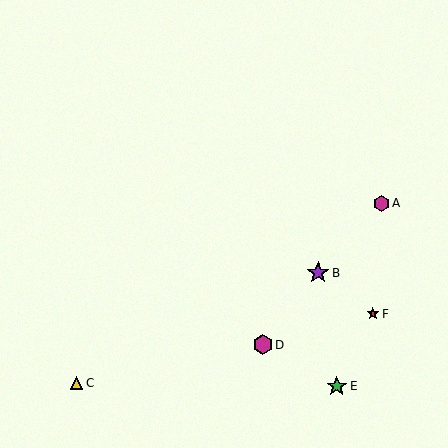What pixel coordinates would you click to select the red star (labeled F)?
Click at (373, 314) to select the red star F.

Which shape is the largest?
The purple star (labeled B) is the largest.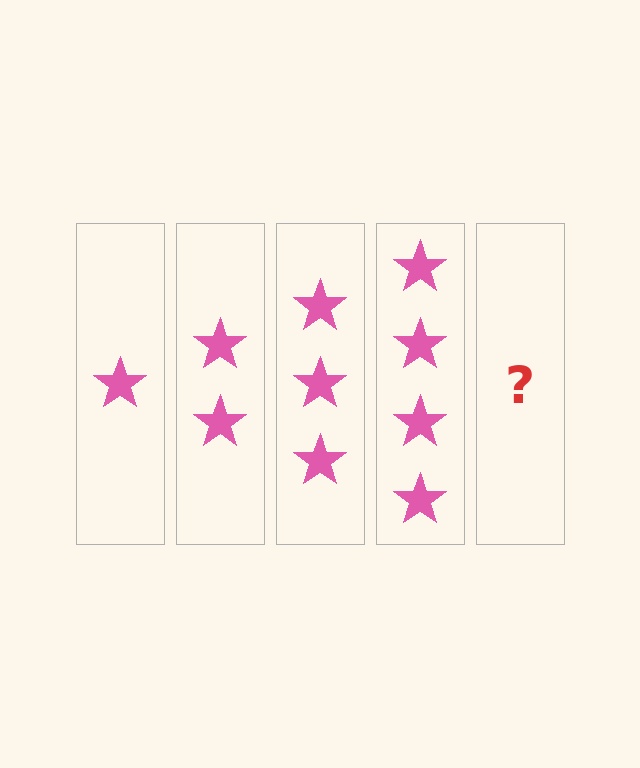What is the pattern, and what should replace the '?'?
The pattern is that each step adds one more star. The '?' should be 5 stars.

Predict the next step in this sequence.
The next step is 5 stars.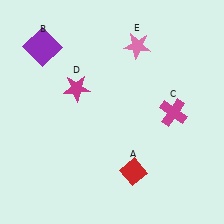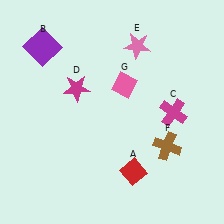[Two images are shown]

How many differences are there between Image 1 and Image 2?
There are 2 differences between the two images.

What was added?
A brown cross (F), a pink diamond (G) were added in Image 2.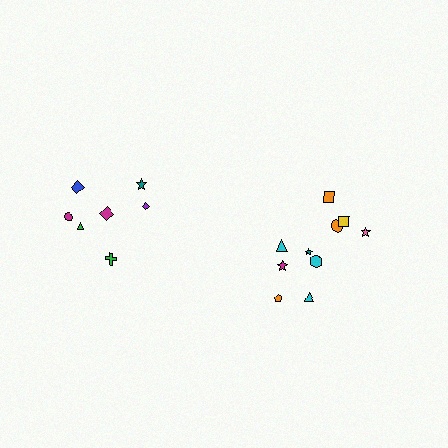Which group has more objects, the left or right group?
The right group.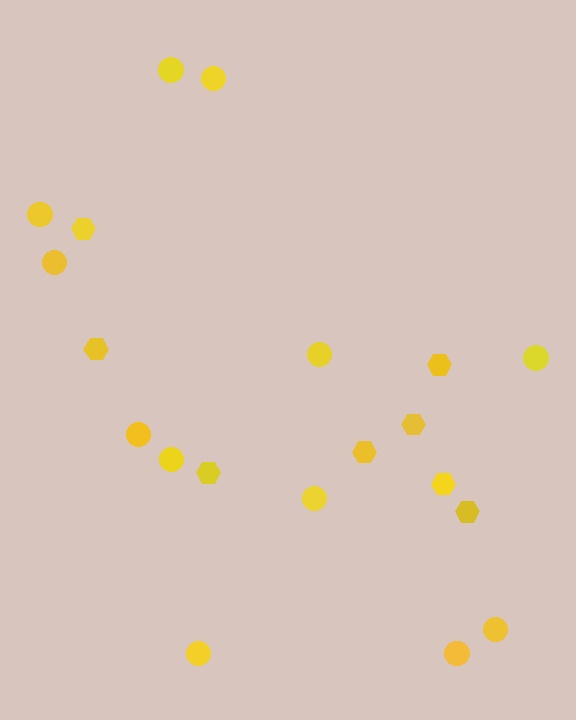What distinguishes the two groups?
There are 2 groups: one group of hexagons (8) and one group of circles (12).